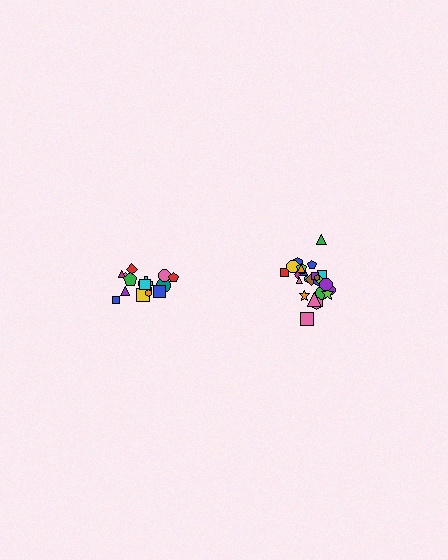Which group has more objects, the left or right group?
The right group.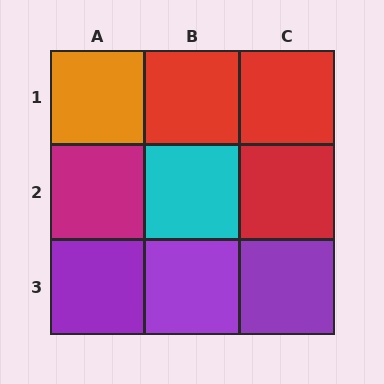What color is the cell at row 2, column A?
Magenta.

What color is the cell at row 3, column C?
Purple.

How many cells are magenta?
1 cell is magenta.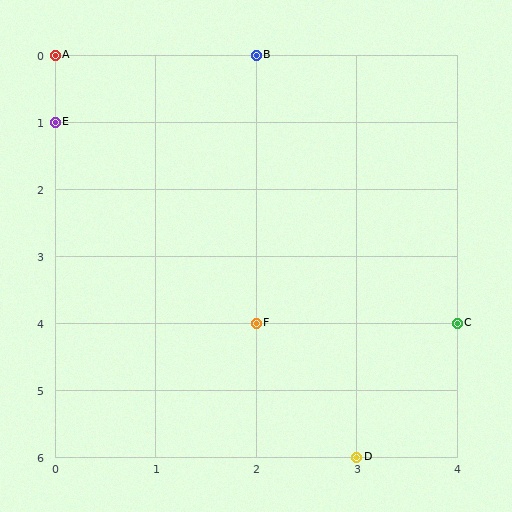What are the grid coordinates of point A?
Point A is at grid coordinates (0, 0).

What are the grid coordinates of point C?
Point C is at grid coordinates (4, 4).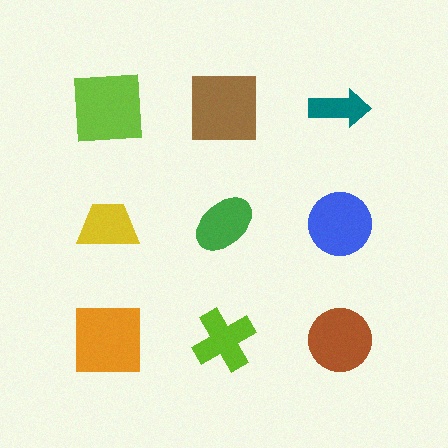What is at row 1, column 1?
A lime square.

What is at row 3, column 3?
A brown circle.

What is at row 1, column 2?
A brown square.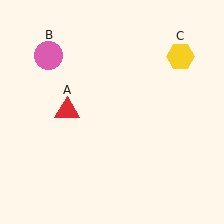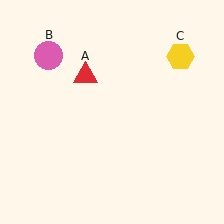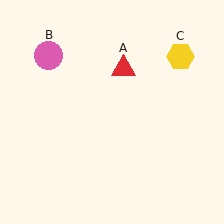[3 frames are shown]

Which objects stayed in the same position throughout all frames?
Pink circle (object B) and yellow hexagon (object C) remained stationary.